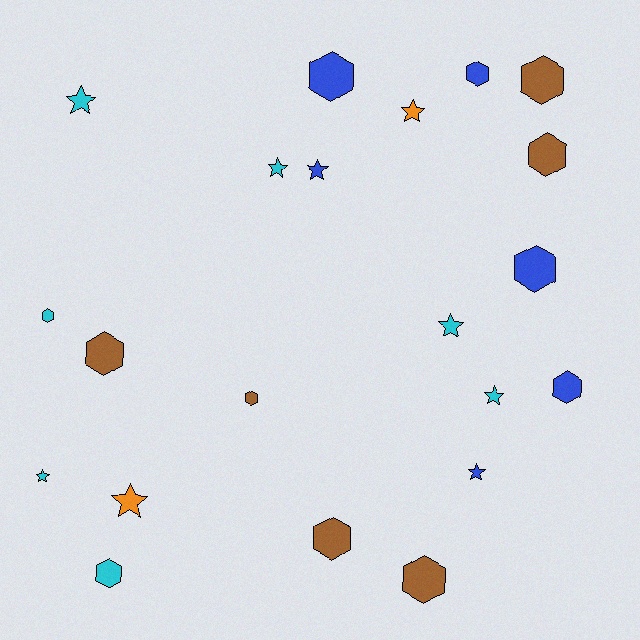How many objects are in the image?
There are 21 objects.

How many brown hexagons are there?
There are 6 brown hexagons.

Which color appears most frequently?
Cyan, with 7 objects.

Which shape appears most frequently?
Hexagon, with 12 objects.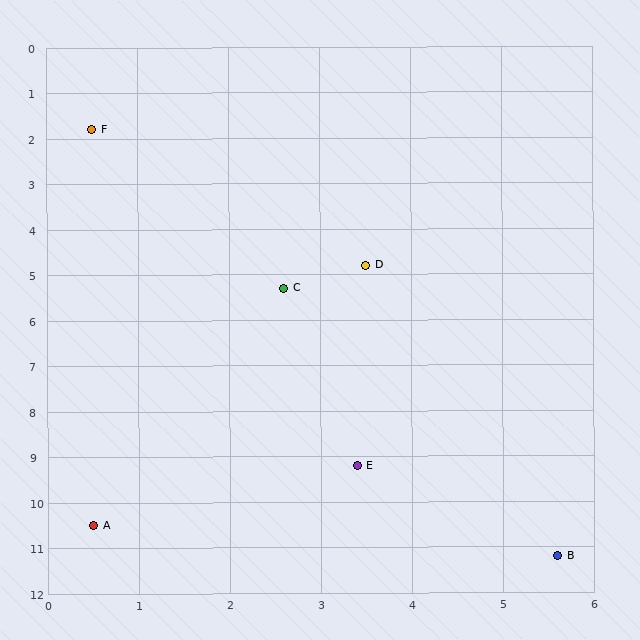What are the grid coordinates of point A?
Point A is at approximately (0.5, 10.5).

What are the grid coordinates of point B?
Point B is at approximately (5.6, 11.2).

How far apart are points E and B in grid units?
Points E and B are about 3.0 grid units apart.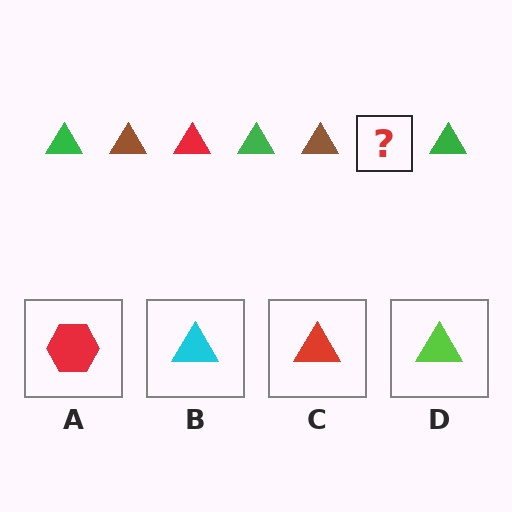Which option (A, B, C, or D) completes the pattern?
C.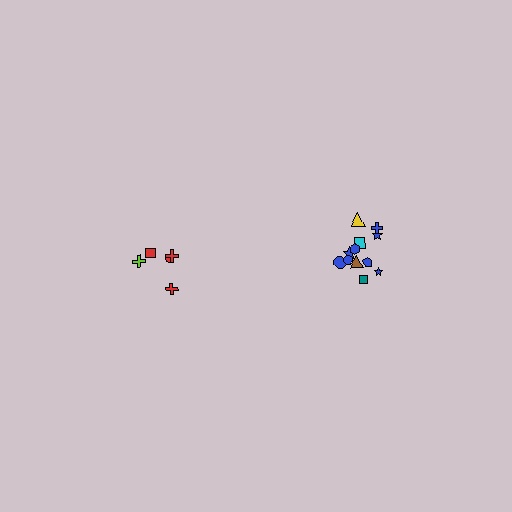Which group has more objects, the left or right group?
The right group.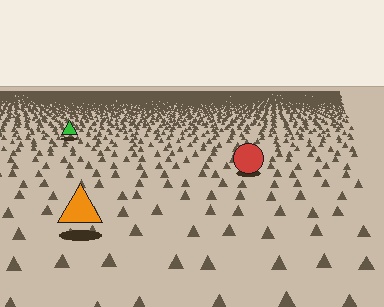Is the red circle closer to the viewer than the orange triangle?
No. The orange triangle is closer — you can tell from the texture gradient: the ground texture is coarser near it.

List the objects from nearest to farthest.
From nearest to farthest: the orange triangle, the red circle, the green triangle.